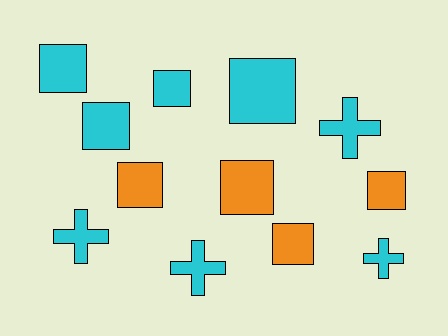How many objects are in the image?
There are 12 objects.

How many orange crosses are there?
There are no orange crosses.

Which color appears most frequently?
Cyan, with 8 objects.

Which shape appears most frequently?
Square, with 8 objects.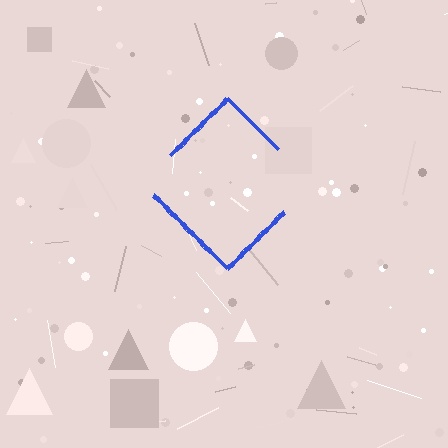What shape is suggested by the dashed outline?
The dashed outline suggests a diamond.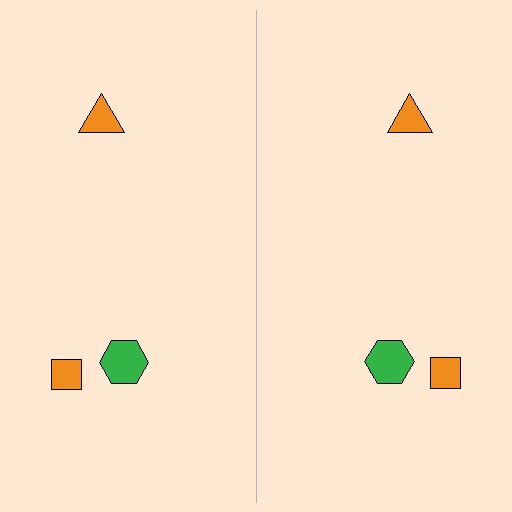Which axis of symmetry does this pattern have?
The pattern has a vertical axis of symmetry running through the center of the image.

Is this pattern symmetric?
Yes, this pattern has bilateral (reflection) symmetry.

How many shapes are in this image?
There are 6 shapes in this image.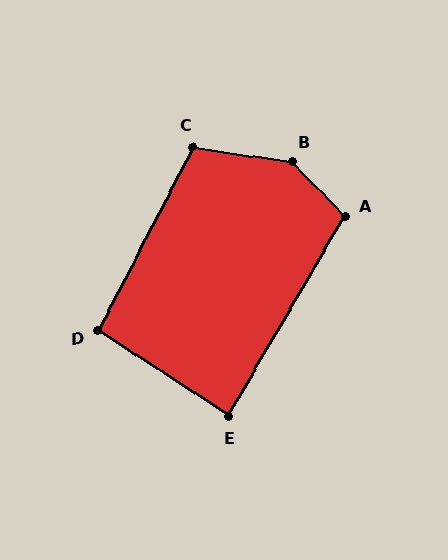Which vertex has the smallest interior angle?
E, at approximately 87 degrees.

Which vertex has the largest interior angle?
B, at approximately 142 degrees.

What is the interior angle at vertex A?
Approximately 106 degrees (obtuse).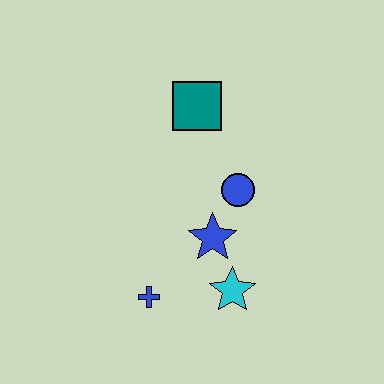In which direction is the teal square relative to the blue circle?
The teal square is above the blue circle.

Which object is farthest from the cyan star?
The teal square is farthest from the cyan star.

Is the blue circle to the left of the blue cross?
No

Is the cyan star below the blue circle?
Yes